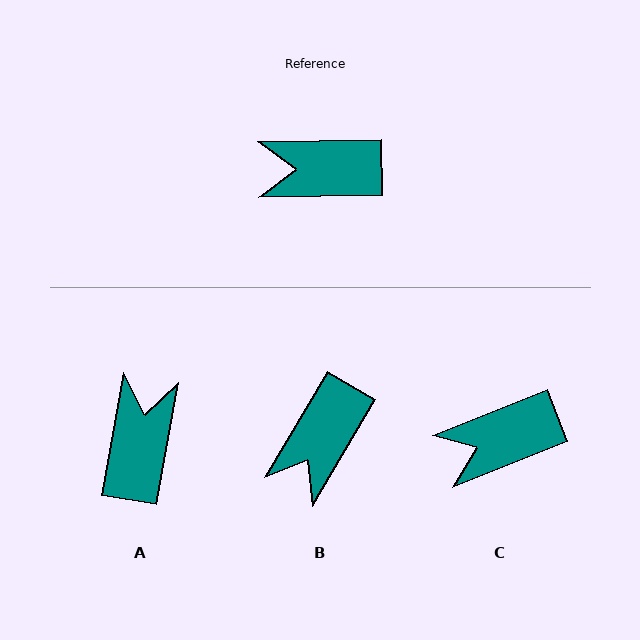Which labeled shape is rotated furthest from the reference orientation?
A, about 101 degrees away.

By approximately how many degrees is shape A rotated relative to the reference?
Approximately 101 degrees clockwise.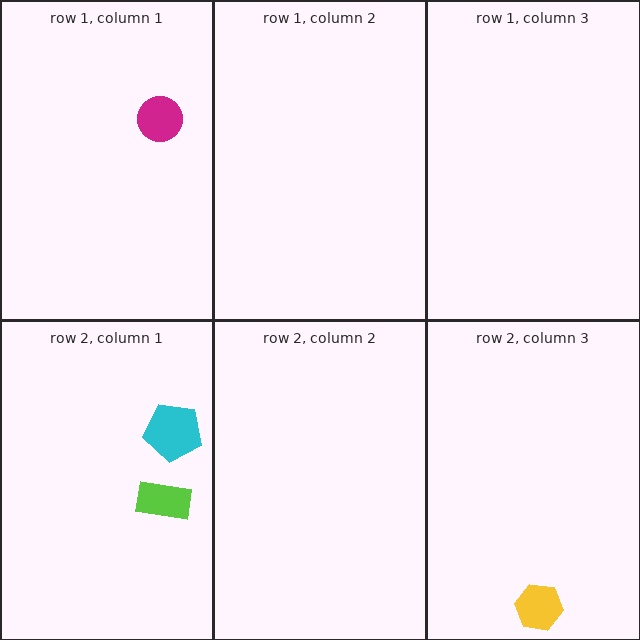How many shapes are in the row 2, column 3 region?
1.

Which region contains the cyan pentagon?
The row 2, column 1 region.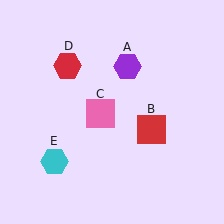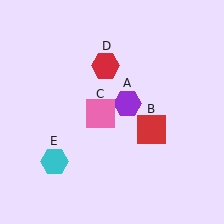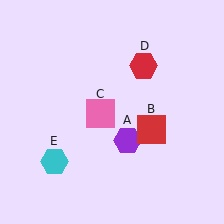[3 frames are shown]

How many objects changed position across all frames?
2 objects changed position: purple hexagon (object A), red hexagon (object D).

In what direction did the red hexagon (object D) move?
The red hexagon (object D) moved right.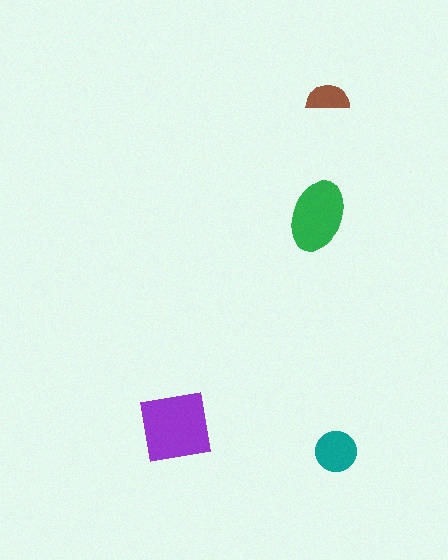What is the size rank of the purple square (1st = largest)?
1st.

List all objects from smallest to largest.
The brown semicircle, the teal circle, the green ellipse, the purple square.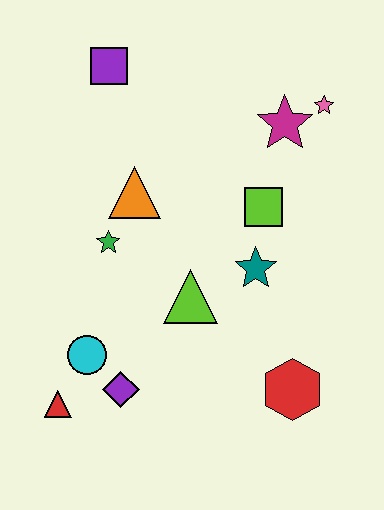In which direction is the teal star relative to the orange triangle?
The teal star is to the right of the orange triangle.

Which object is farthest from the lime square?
The red triangle is farthest from the lime square.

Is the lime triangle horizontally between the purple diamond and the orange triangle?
No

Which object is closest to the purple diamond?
The cyan circle is closest to the purple diamond.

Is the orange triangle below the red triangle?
No